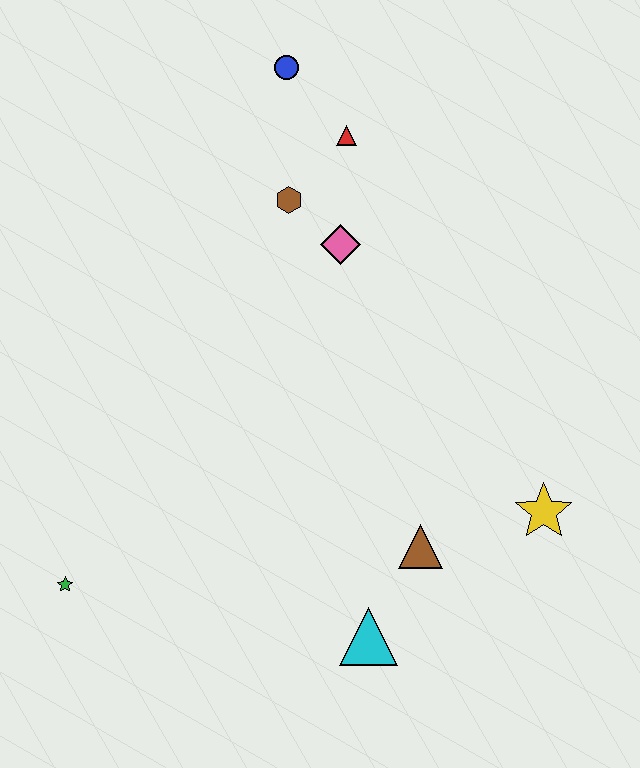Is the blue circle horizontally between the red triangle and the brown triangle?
No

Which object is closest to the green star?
The cyan triangle is closest to the green star.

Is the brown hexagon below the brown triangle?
No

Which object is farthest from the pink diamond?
The green star is farthest from the pink diamond.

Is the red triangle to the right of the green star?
Yes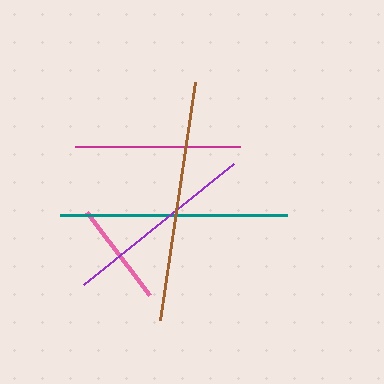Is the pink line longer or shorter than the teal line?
The teal line is longer than the pink line.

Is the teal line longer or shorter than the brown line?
The brown line is longer than the teal line.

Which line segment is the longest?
The brown line is the longest at approximately 241 pixels.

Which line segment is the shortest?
The pink line is the shortest at approximately 104 pixels.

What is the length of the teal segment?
The teal segment is approximately 228 pixels long.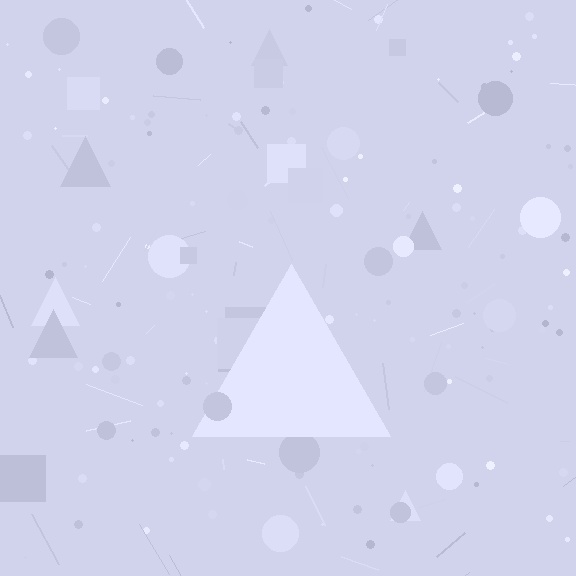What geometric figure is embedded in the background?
A triangle is embedded in the background.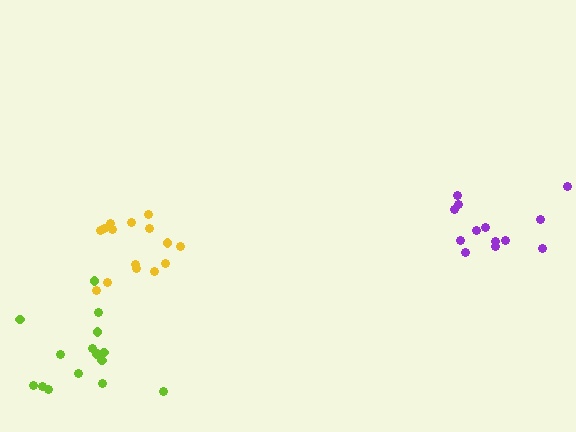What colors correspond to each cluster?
The clusters are colored: purple, yellow, lime.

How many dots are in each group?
Group 1: 13 dots, Group 2: 15 dots, Group 3: 16 dots (44 total).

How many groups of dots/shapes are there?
There are 3 groups.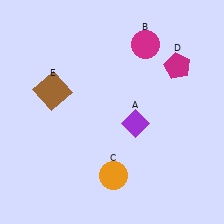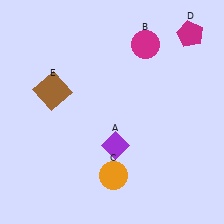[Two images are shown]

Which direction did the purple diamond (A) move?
The purple diamond (A) moved down.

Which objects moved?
The objects that moved are: the purple diamond (A), the magenta pentagon (D).